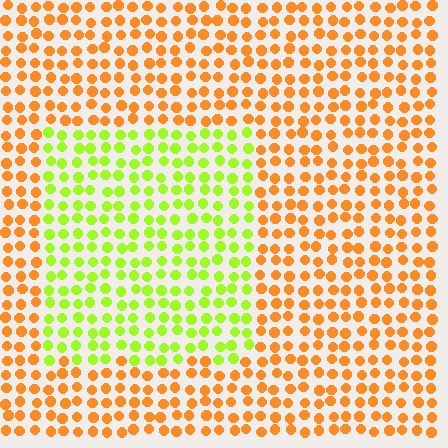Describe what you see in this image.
The image is filled with small orange elements in a uniform arrangement. A rectangle-shaped region is visible where the elements are tinted to a slightly different hue, forming a subtle color boundary.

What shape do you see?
I see a rectangle.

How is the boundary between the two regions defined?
The boundary is defined purely by a slight shift in hue (about 57 degrees). Spacing, size, and orientation are identical on both sides.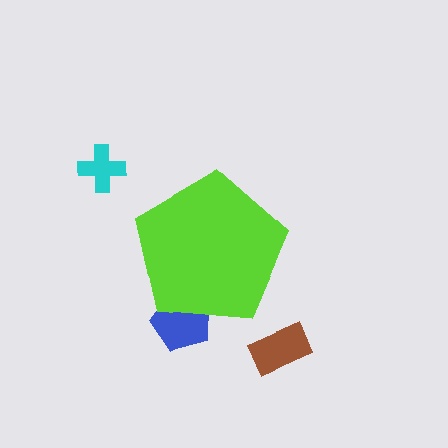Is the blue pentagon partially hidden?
Yes, the blue pentagon is partially hidden behind the lime pentagon.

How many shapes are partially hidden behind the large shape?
1 shape is partially hidden.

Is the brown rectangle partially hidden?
No, the brown rectangle is fully visible.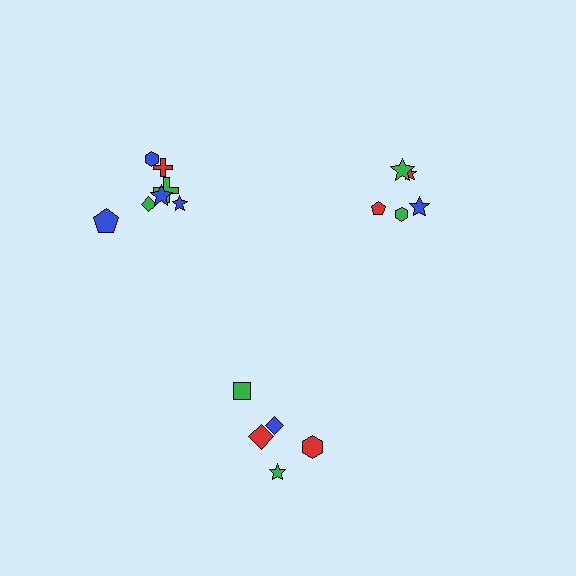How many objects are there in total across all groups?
There are 18 objects.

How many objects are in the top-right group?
There are 5 objects.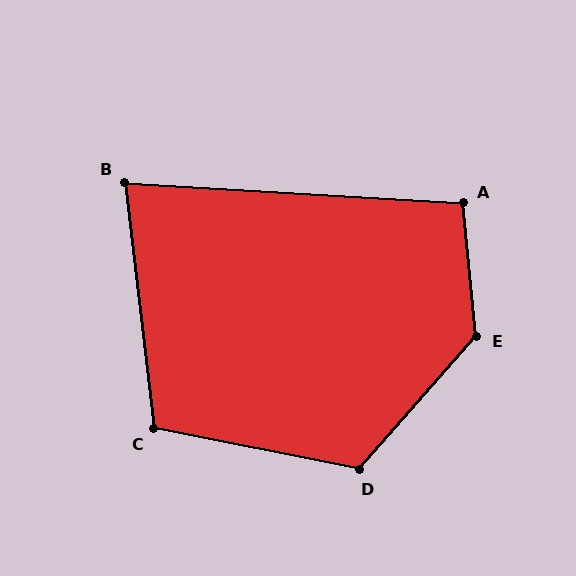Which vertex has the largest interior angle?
E, at approximately 133 degrees.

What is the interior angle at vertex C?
Approximately 108 degrees (obtuse).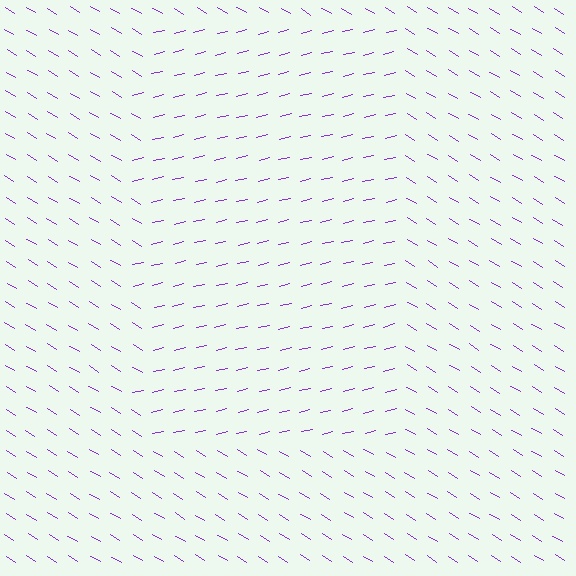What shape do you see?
I see a rectangle.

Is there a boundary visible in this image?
Yes, there is a texture boundary formed by a change in line orientation.